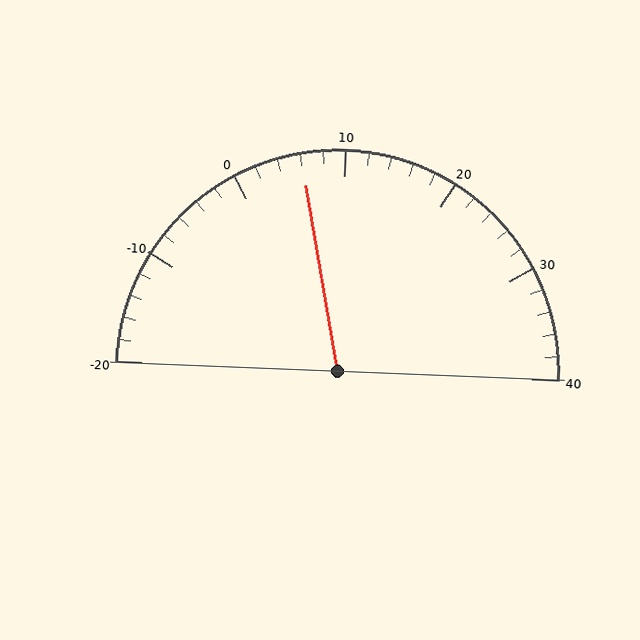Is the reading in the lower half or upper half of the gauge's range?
The reading is in the lower half of the range (-20 to 40).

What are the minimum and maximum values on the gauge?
The gauge ranges from -20 to 40.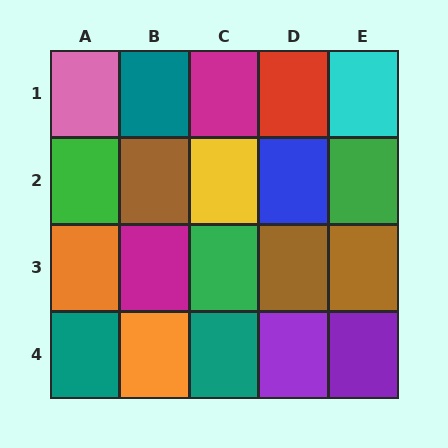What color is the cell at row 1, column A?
Pink.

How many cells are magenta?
2 cells are magenta.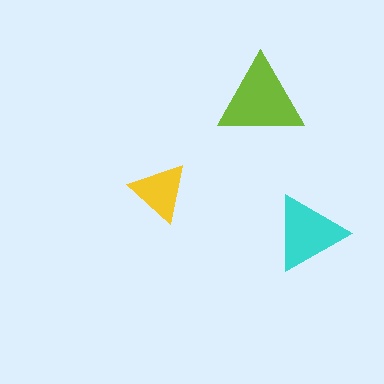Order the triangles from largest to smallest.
the lime one, the cyan one, the yellow one.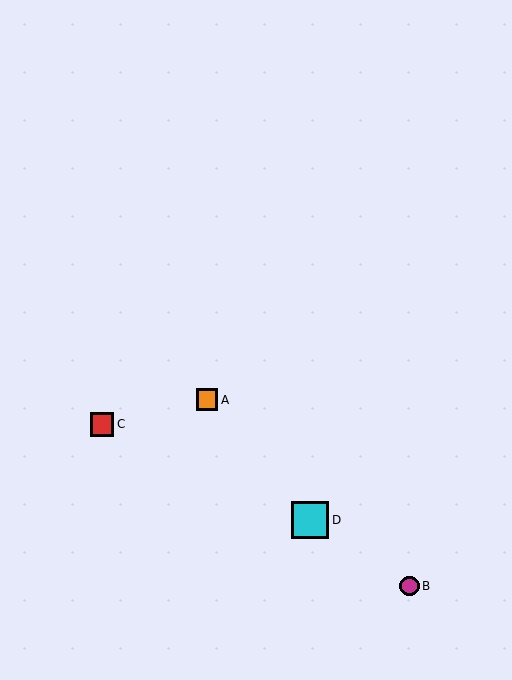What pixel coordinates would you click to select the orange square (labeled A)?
Click at (207, 400) to select the orange square A.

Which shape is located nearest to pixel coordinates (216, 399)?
The orange square (labeled A) at (207, 400) is nearest to that location.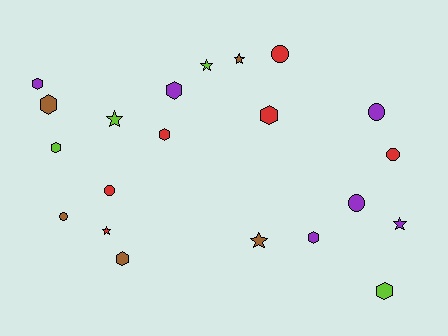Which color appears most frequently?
Purple, with 6 objects.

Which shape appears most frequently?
Hexagon, with 9 objects.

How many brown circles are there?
There is 1 brown circle.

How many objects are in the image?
There are 21 objects.